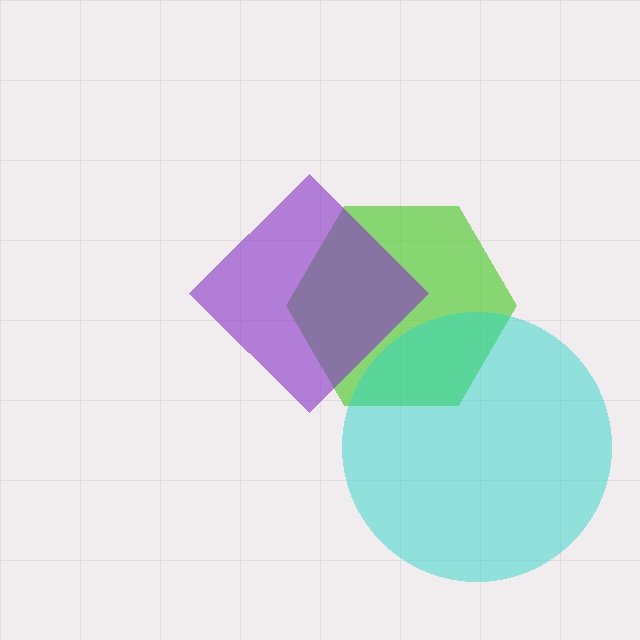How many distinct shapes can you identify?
There are 3 distinct shapes: a lime hexagon, a cyan circle, a purple diamond.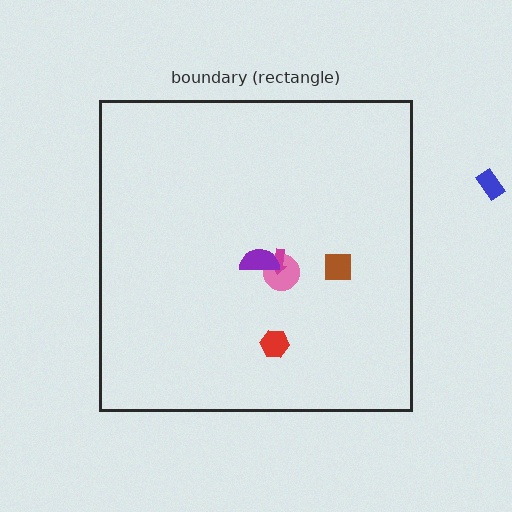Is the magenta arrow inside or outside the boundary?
Inside.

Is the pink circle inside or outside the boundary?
Inside.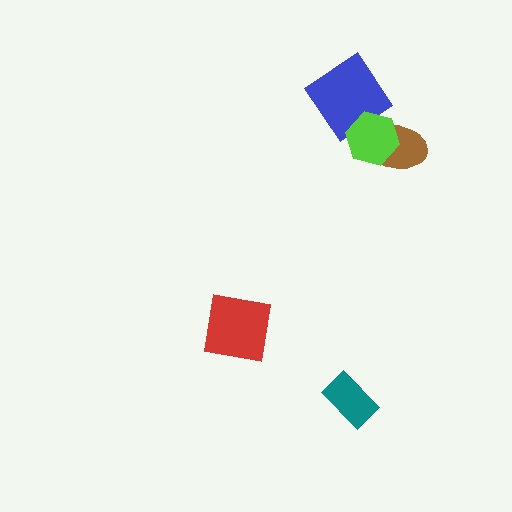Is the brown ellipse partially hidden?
Yes, it is partially covered by another shape.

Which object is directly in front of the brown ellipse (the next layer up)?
The blue diamond is directly in front of the brown ellipse.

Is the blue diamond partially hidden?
Yes, it is partially covered by another shape.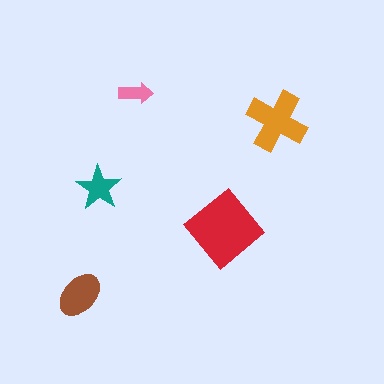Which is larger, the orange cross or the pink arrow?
The orange cross.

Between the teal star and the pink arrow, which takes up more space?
The teal star.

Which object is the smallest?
The pink arrow.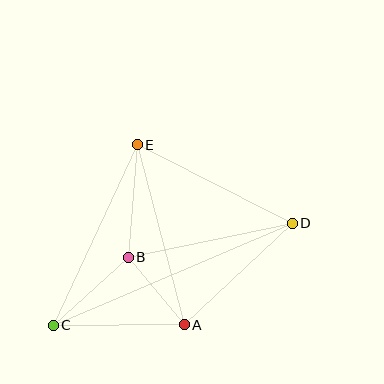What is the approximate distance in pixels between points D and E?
The distance between D and E is approximately 174 pixels.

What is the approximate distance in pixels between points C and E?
The distance between C and E is approximately 199 pixels.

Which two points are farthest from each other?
Points C and D are farthest from each other.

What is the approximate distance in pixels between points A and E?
The distance between A and E is approximately 186 pixels.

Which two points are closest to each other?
Points A and B are closest to each other.